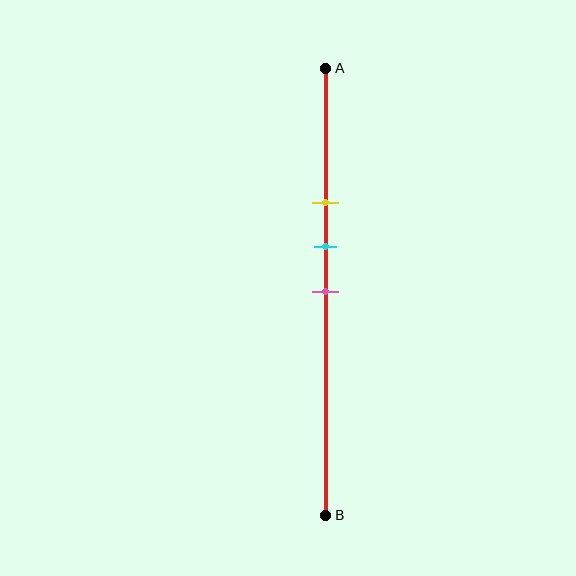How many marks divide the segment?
There are 3 marks dividing the segment.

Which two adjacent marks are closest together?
The cyan and pink marks are the closest adjacent pair.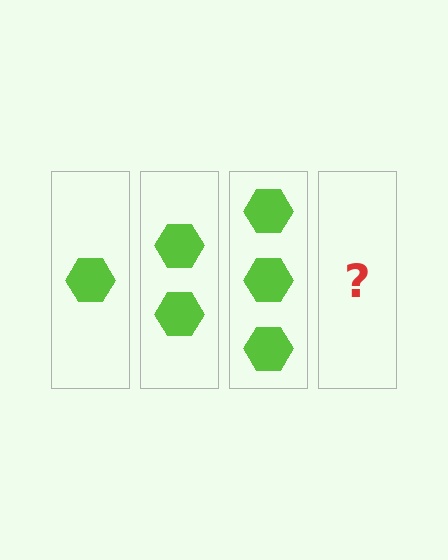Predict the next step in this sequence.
The next step is 4 hexagons.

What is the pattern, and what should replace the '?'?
The pattern is that each step adds one more hexagon. The '?' should be 4 hexagons.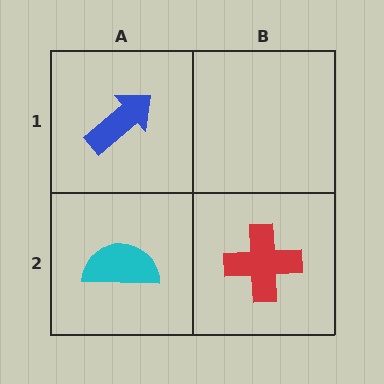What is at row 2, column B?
A red cross.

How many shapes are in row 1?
1 shape.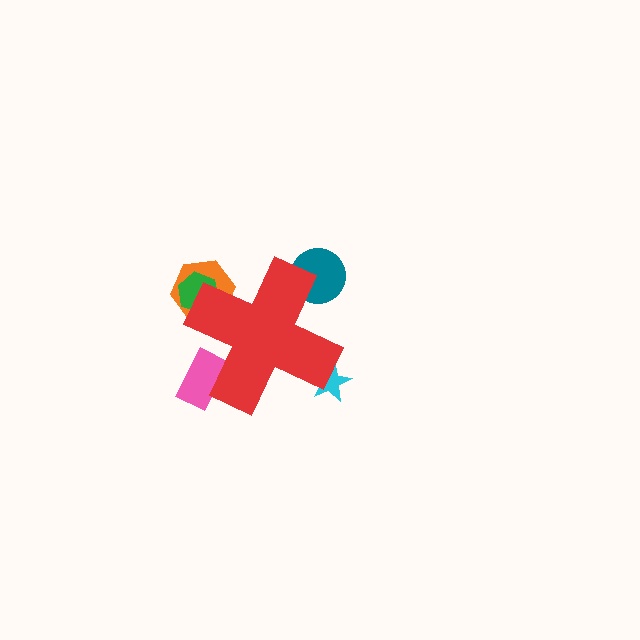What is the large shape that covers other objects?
A red cross.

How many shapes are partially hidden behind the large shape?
5 shapes are partially hidden.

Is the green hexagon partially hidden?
Yes, the green hexagon is partially hidden behind the red cross.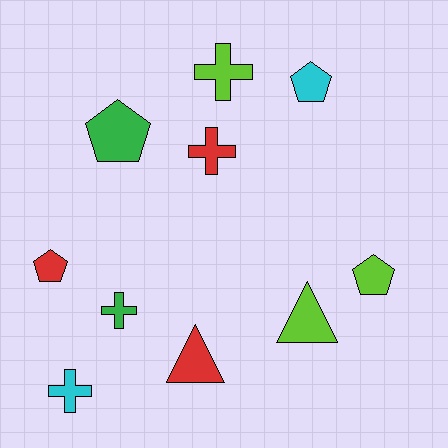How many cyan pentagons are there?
There is 1 cyan pentagon.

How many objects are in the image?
There are 10 objects.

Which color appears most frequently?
Red, with 3 objects.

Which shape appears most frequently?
Cross, with 4 objects.